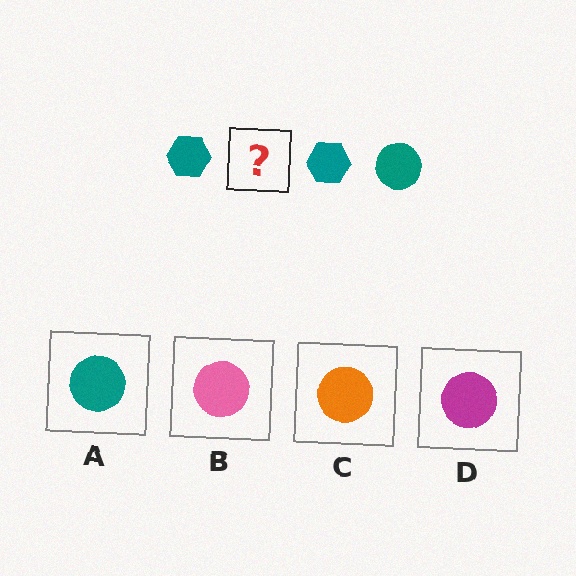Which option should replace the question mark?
Option A.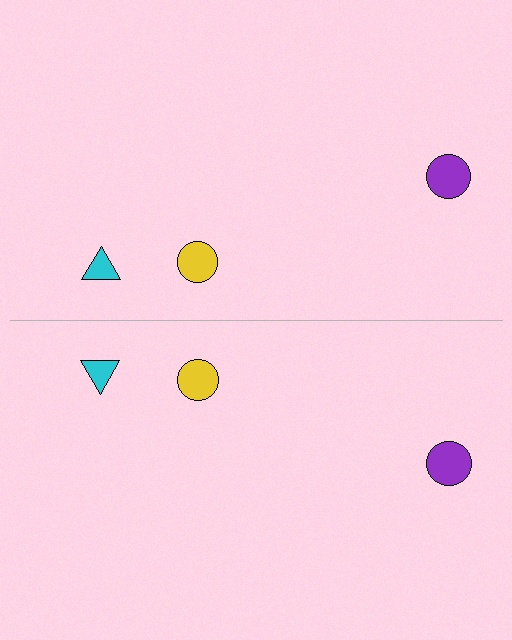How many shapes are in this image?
There are 6 shapes in this image.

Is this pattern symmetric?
Yes, this pattern has bilateral (reflection) symmetry.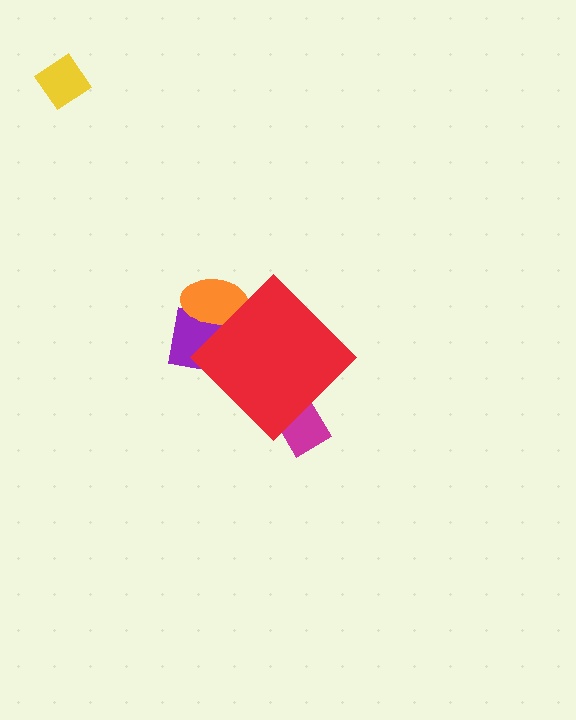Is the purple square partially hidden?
Yes, the purple square is partially hidden behind the red diamond.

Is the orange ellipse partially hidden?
Yes, the orange ellipse is partially hidden behind the red diamond.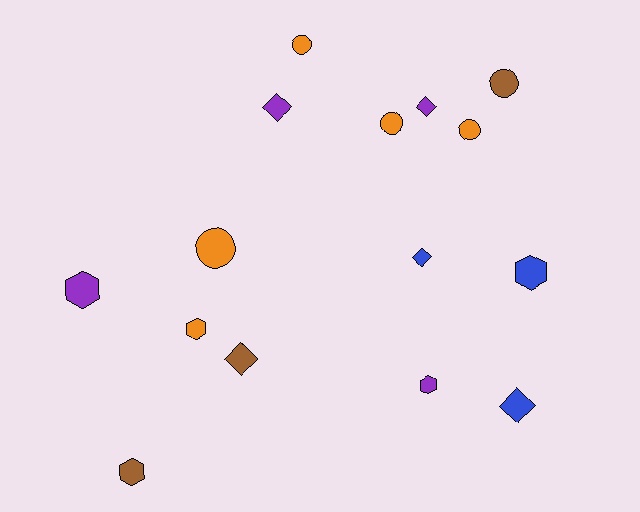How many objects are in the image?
There are 15 objects.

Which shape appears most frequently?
Diamond, with 5 objects.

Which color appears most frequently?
Orange, with 5 objects.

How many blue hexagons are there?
There is 1 blue hexagon.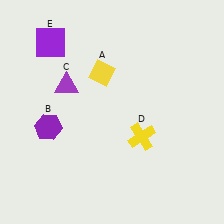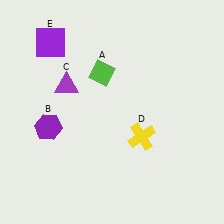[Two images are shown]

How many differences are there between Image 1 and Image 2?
There is 1 difference between the two images.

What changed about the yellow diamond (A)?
In Image 1, A is yellow. In Image 2, it changed to lime.